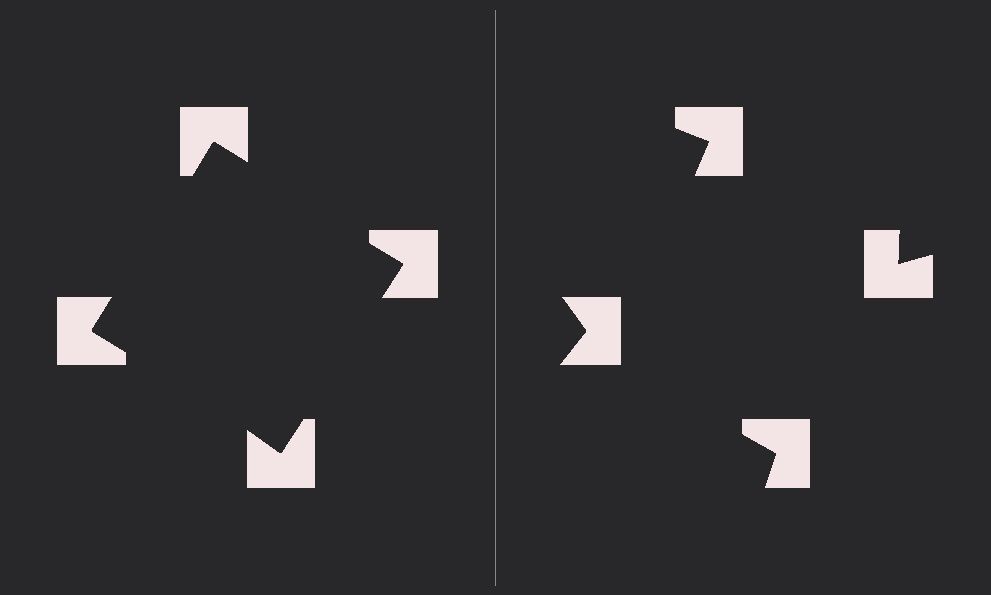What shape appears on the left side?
An illusory square.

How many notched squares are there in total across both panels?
8 — 4 on each side.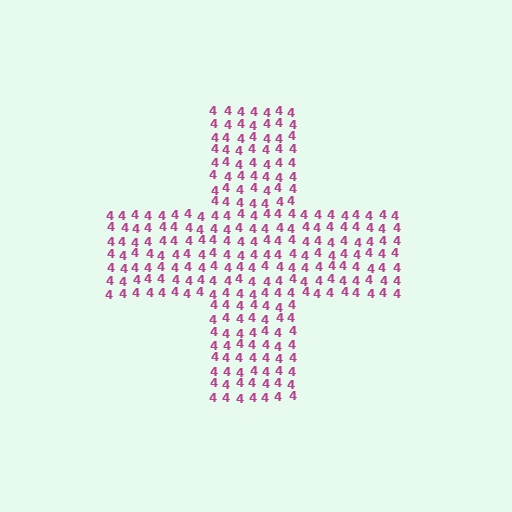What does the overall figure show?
The overall figure shows a cross.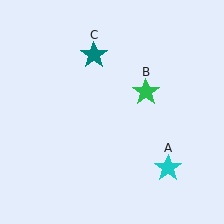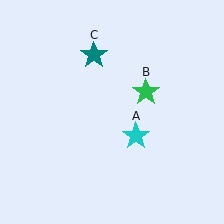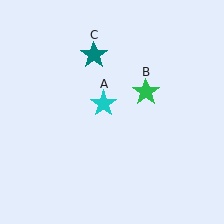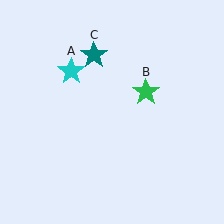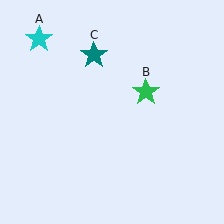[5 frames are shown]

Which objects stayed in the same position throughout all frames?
Green star (object B) and teal star (object C) remained stationary.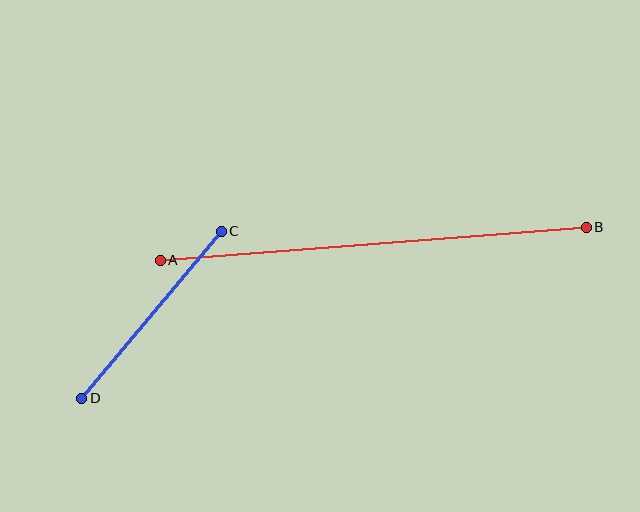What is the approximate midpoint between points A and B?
The midpoint is at approximately (373, 244) pixels.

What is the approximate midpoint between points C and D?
The midpoint is at approximately (152, 315) pixels.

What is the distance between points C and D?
The distance is approximately 217 pixels.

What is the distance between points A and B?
The distance is approximately 427 pixels.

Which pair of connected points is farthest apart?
Points A and B are farthest apart.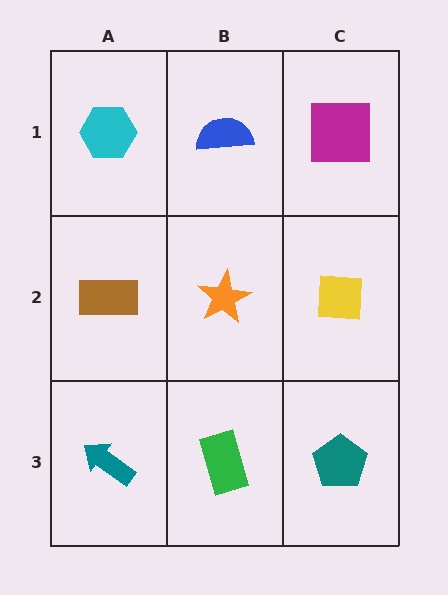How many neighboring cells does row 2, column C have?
3.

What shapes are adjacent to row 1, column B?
An orange star (row 2, column B), a cyan hexagon (row 1, column A), a magenta square (row 1, column C).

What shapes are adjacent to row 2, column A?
A cyan hexagon (row 1, column A), a teal arrow (row 3, column A), an orange star (row 2, column B).